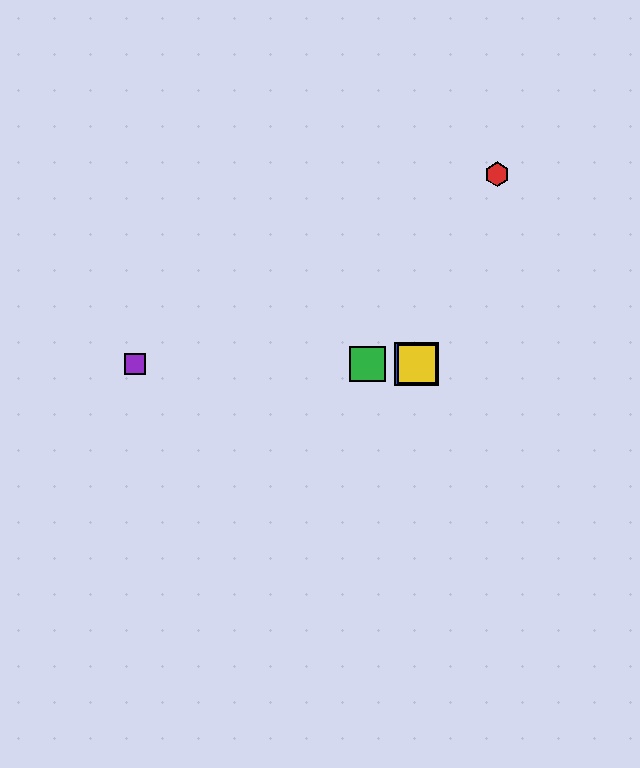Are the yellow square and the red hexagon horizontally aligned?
No, the yellow square is at y≈364 and the red hexagon is at y≈174.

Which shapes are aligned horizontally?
The blue square, the green square, the yellow square, the purple square are aligned horizontally.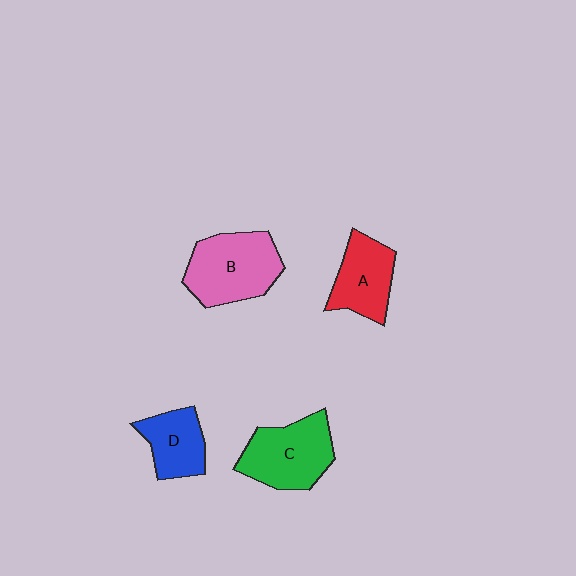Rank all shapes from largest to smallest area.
From largest to smallest: B (pink), C (green), A (red), D (blue).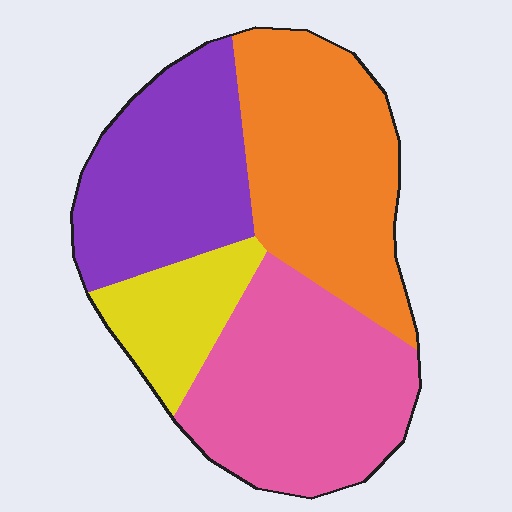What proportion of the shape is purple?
Purple covers about 25% of the shape.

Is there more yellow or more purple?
Purple.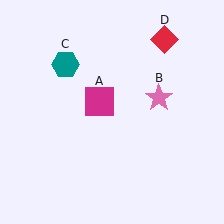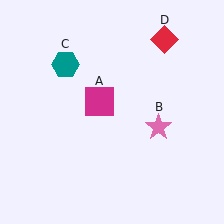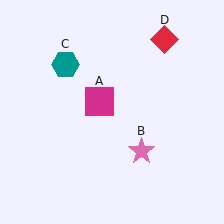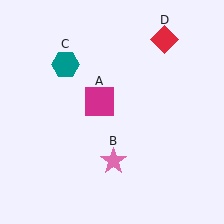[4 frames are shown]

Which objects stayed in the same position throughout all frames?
Magenta square (object A) and teal hexagon (object C) and red diamond (object D) remained stationary.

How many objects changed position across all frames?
1 object changed position: pink star (object B).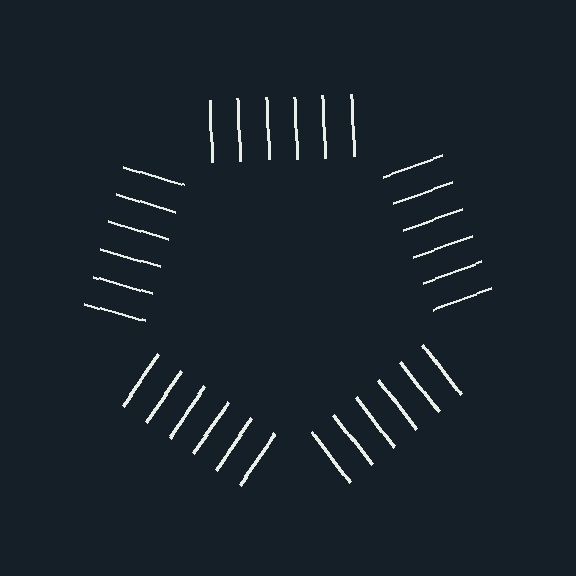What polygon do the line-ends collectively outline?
An illusory pentagon — the line segments terminate on its edges but no continuous stroke is drawn.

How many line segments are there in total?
30 — 6 along each of the 5 edges.